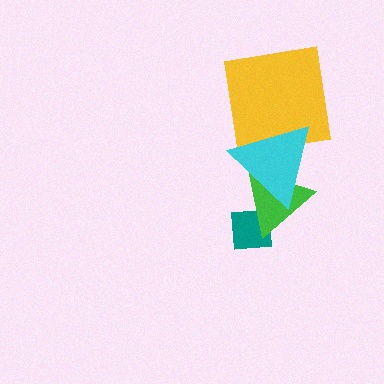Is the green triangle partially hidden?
Yes, it is partially covered by another shape.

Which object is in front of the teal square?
The green triangle is in front of the teal square.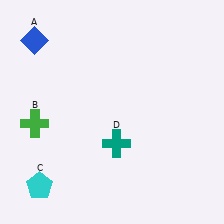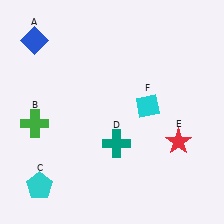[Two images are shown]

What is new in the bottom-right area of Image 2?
A red star (E) was added in the bottom-right area of Image 2.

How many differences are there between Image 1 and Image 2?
There are 2 differences between the two images.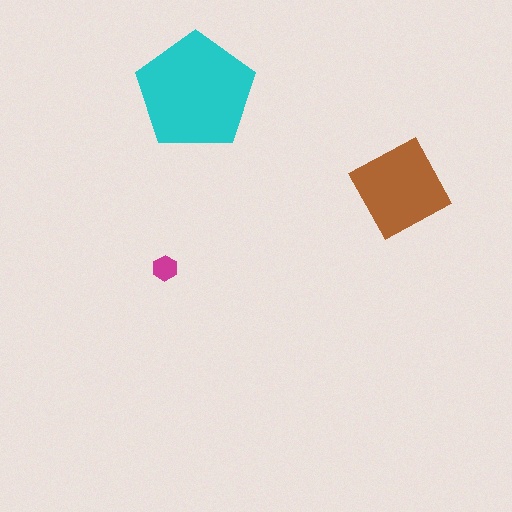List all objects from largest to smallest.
The cyan pentagon, the brown square, the magenta hexagon.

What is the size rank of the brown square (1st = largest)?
2nd.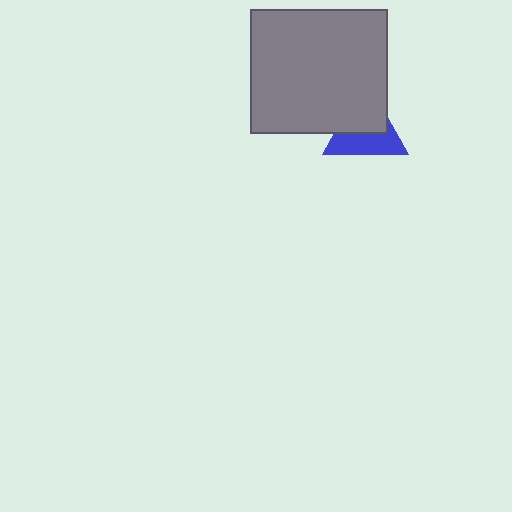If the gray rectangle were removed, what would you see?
You would see the complete blue triangle.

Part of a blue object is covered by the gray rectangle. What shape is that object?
It is a triangle.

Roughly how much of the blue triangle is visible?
About half of it is visible (roughly 51%).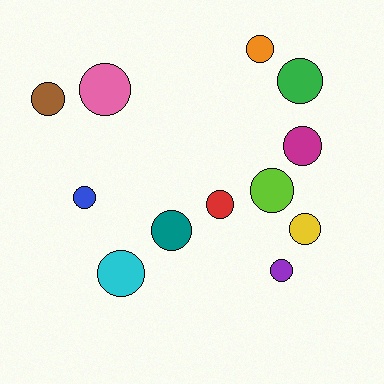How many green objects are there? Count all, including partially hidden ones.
There is 1 green object.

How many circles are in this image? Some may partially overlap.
There are 12 circles.